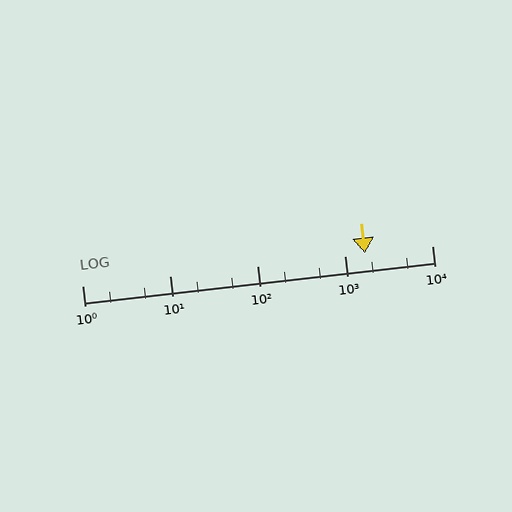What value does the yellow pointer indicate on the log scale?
The pointer indicates approximately 1700.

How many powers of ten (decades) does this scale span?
The scale spans 4 decades, from 1 to 10000.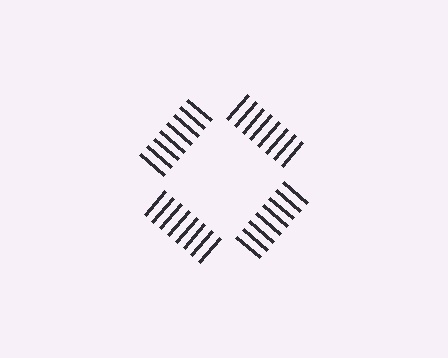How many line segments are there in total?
32 — 8 along each of the 4 edges.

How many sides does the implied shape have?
4 sides — the line-ends trace a square.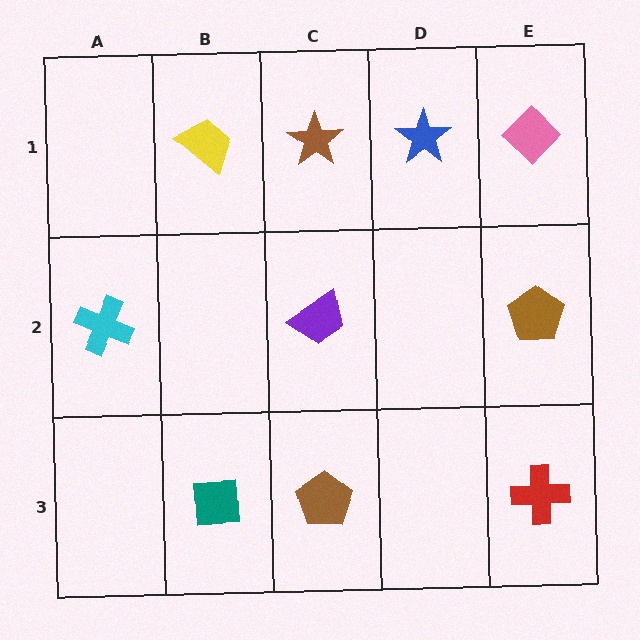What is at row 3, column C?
A brown pentagon.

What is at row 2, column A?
A cyan cross.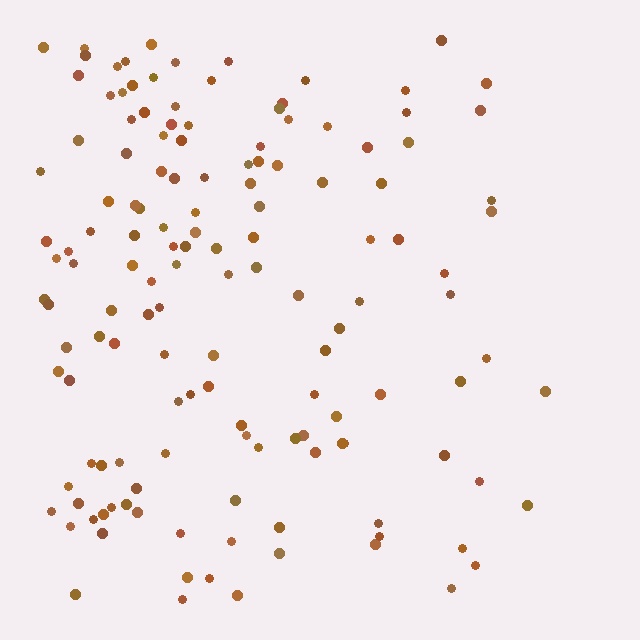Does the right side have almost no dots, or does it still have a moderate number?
Still a moderate number, just noticeably fewer than the left.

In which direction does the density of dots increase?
From right to left, with the left side densest.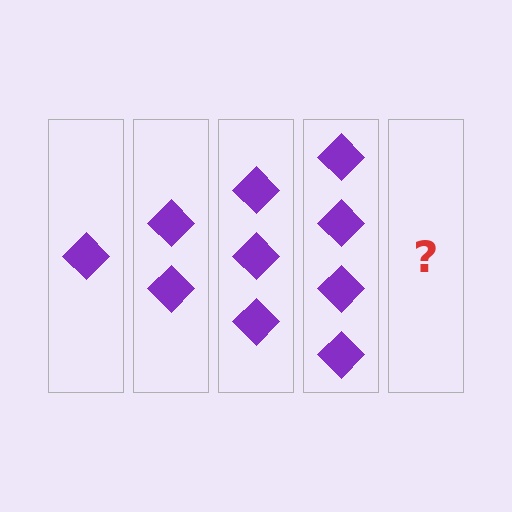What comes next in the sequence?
The next element should be 5 diamonds.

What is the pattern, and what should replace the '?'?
The pattern is that each step adds one more diamond. The '?' should be 5 diamonds.